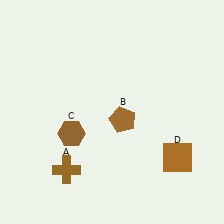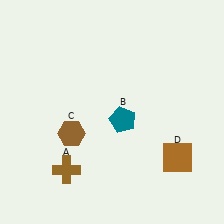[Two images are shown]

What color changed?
The pentagon (B) changed from brown in Image 1 to teal in Image 2.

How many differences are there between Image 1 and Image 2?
There is 1 difference between the two images.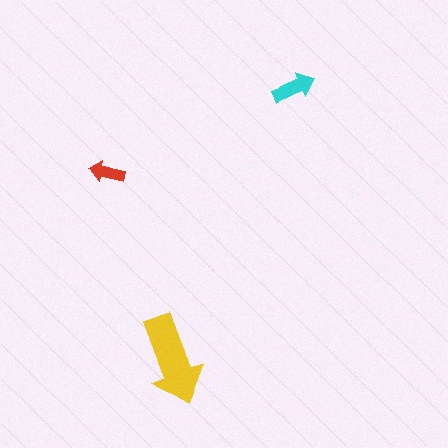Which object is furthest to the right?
The cyan arrow is rightmost.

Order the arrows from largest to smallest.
the yellow one, the cyan one, the red one.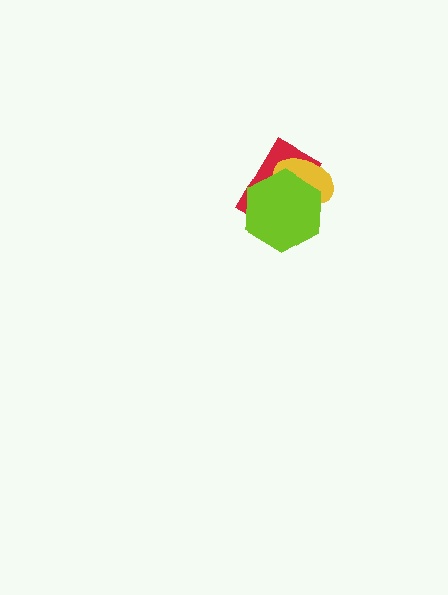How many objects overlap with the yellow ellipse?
2 objects overlap with the yellow ellipse.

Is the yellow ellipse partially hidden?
Yes, it is partially covered by another shape.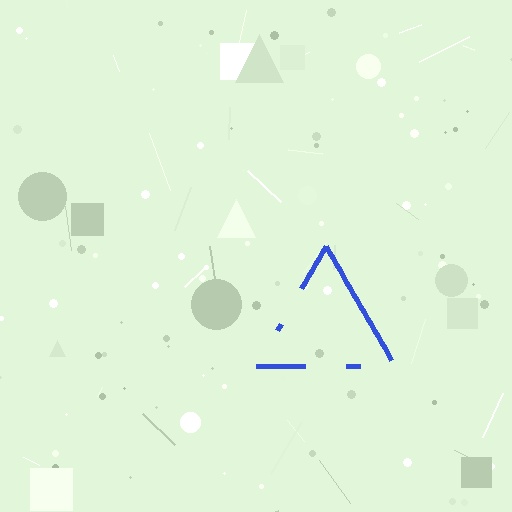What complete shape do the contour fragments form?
The contour fragments form a triangle.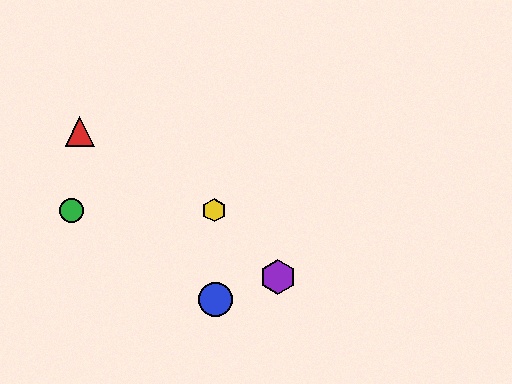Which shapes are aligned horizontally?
The green circle, the yellow hexagon are aligned horizontally.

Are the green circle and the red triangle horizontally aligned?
No, the green circle is at y≈210 and the red triangle is at y≈132.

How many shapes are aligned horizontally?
2 shapes (the green circle, the yellow hexagon) are aligned horizontally.